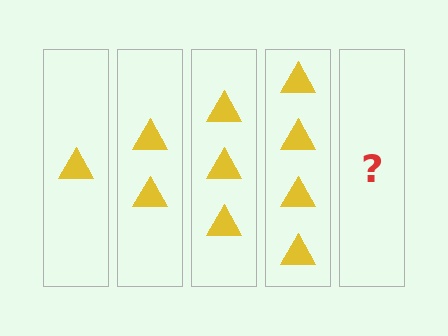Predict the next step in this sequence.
The next step is 5 triangles.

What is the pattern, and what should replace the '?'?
The pattern is that each step adds one more triangle. The '?' should be 5 triangles.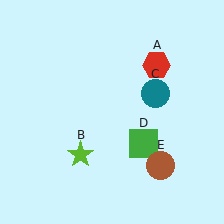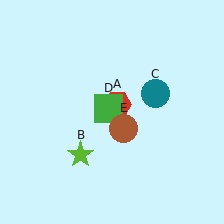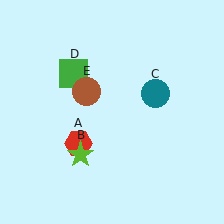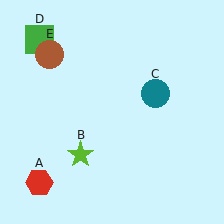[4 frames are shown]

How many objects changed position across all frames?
3 objects changed position: red hexagon (object A), green square (object D), brown circle (object E).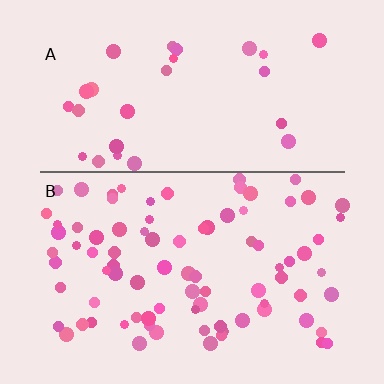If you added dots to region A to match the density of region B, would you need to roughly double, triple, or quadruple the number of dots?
Approximately triple.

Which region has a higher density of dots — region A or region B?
B (the bottom).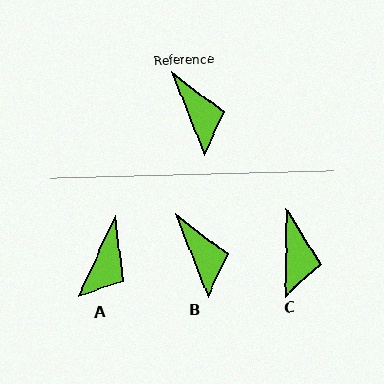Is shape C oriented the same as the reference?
No, it is off by about 22 degrees.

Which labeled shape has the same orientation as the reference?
B.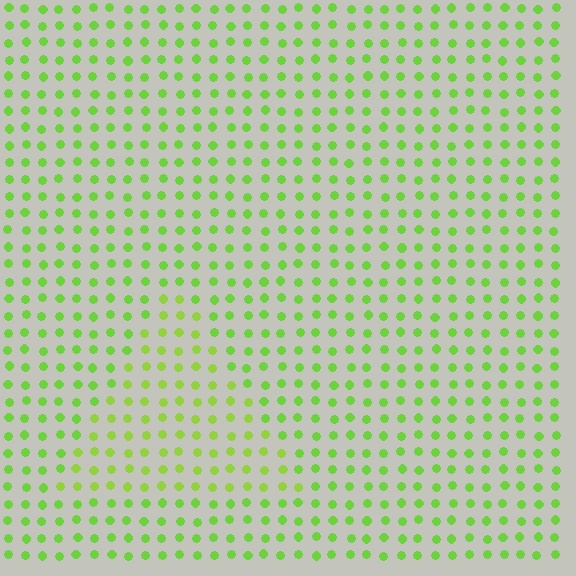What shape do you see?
I see a triangle.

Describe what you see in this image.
The image is filled with small lime elements in a uniform arrangement. A triangle-shaped region is visible where the elements are tinted to a slightly different hue, forming a subtle color boundary.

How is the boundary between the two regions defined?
The boundary is defined purely by a slight shift in hue (about 15 degrees). Spacing, size, and orientation are identical on both sides.